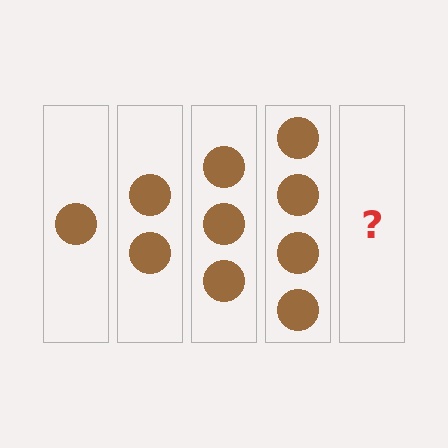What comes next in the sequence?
The next element should be 5 circles.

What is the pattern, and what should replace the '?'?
The pattern is that each step adds one more circle. The '?' should be 5 circles.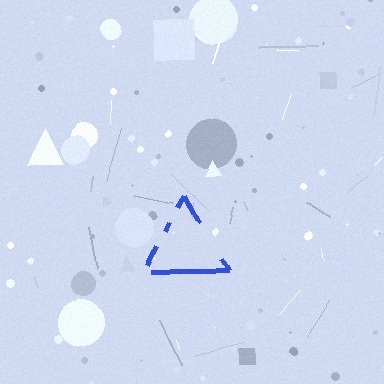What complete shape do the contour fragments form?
The contour fragments form a triangle.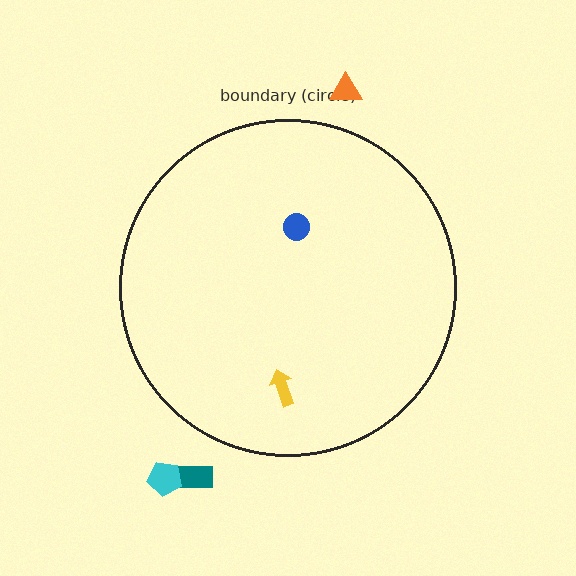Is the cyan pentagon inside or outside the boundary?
Outside.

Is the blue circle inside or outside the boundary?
Inside.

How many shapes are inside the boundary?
2 inside, 3 outside.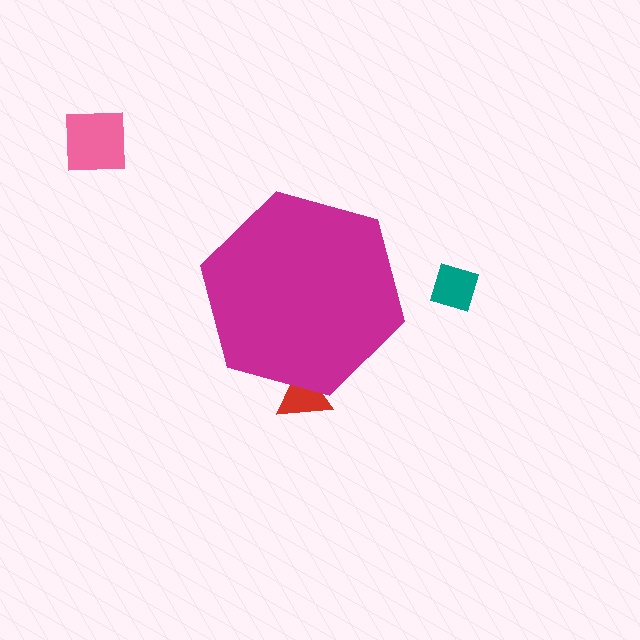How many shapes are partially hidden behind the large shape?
1 shape is partially hidden.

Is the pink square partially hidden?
No, the pink square is fully visible.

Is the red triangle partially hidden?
Yes, the red triangle is partially hidden behind the magenta hexagon.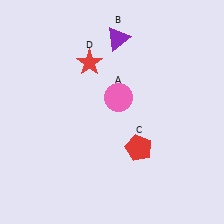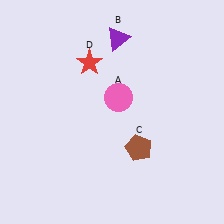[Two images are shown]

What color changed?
The pentagon (C) changed from red in Image 1 to brown in Image 2.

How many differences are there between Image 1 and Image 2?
There is 1 difference between the two images.